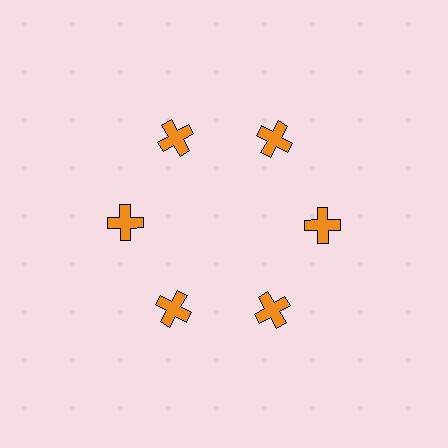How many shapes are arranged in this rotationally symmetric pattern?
There are 6 shapes, arranged in 6 groups of 1.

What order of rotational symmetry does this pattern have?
This pattern has 6-fold rotational symmetry.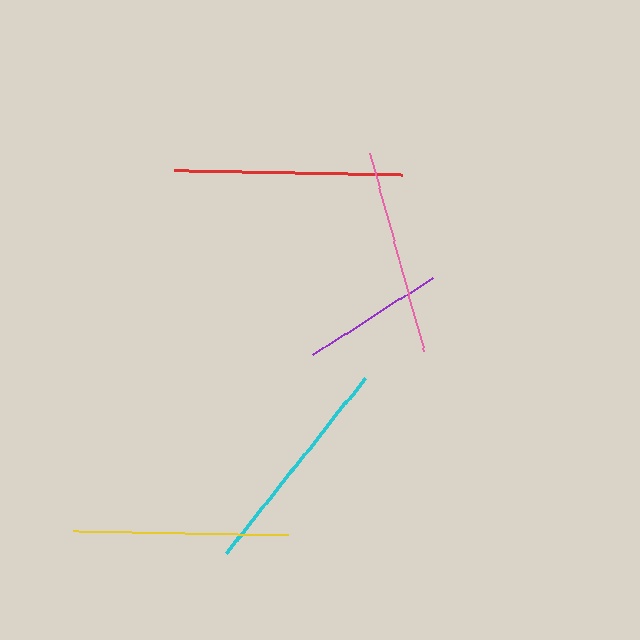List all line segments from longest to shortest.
From longest to shortest: red, cyan, yellow, pink, purple.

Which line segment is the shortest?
The purple line is the shortest at approximately 143 pixels.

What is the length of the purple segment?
The purple segment is approximately 143 pixels long.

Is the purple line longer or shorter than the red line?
The red line is longer than the purple line.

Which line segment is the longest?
The red line is the longest at approximately 228 pixels.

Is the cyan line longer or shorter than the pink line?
The cyan line is longer than the pink line.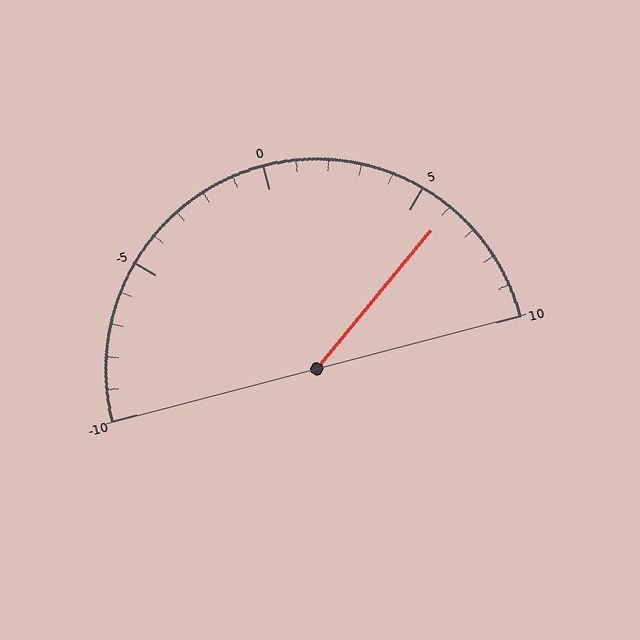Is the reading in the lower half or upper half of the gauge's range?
The reading is in the upper half of the range (-10 to 10).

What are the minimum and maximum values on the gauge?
The gauge ranges from -10 to 10.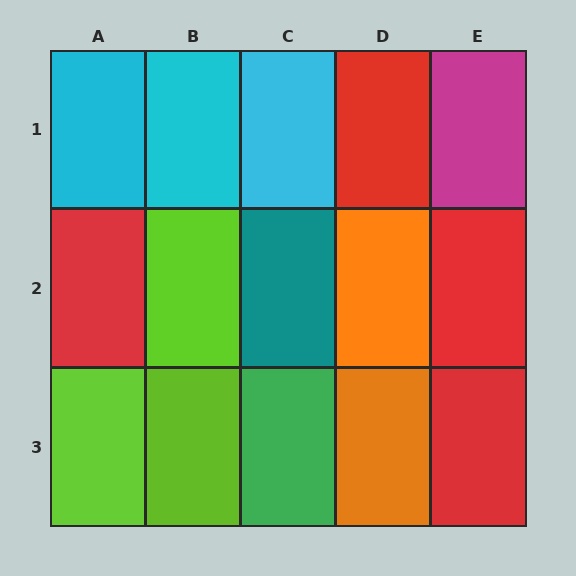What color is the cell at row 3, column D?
Orange.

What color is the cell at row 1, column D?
Red.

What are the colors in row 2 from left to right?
Red, lime, teal, orange, red.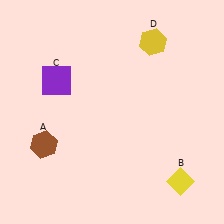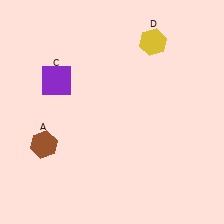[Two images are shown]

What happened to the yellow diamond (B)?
The yellow diamond (B) was removed in Image 2. It was in the bottom-right area of Image 1.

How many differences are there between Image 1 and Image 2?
There is 1 difference between the two images.